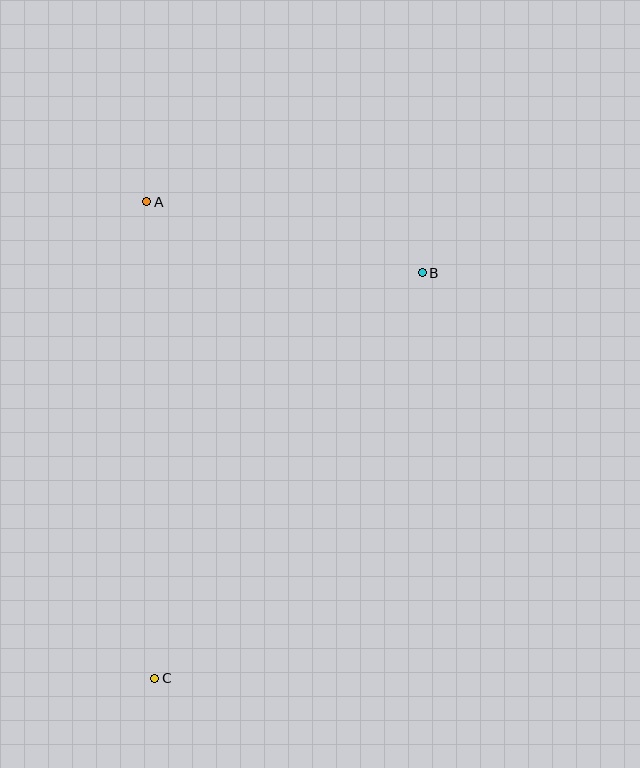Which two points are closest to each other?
Points A and B are closest to each other.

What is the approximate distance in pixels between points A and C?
The distance between A and C is approximately 477 pixels.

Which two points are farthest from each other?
Points B and C are farthest from each other.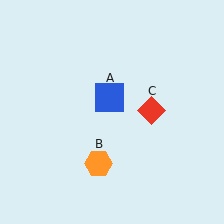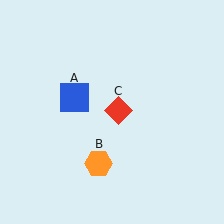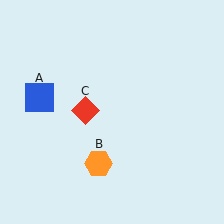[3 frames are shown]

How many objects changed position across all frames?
2 objects changed position: blue square (object A), red diamond (object C).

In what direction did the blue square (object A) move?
The blue square (object A) moved left.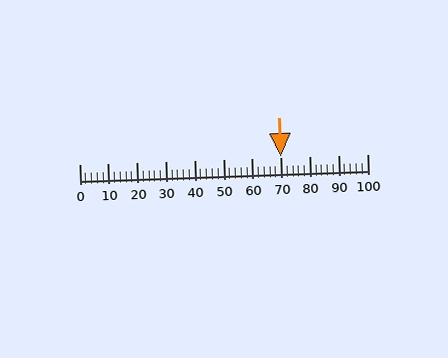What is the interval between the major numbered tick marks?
The major tick marks are spaced 10 units apart.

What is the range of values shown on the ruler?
The ruler shows values from 0 to 100.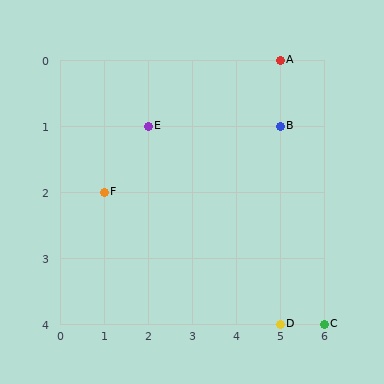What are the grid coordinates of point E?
Point E is at grid coordinates (2, 1).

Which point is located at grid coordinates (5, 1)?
Point B is at (5, 1).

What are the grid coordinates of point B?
Point B is at grid coordinates (5, 1).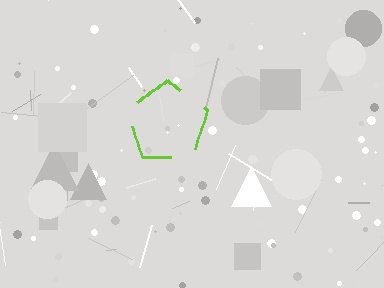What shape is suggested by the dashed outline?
The dashed outline suggests a pentagon.